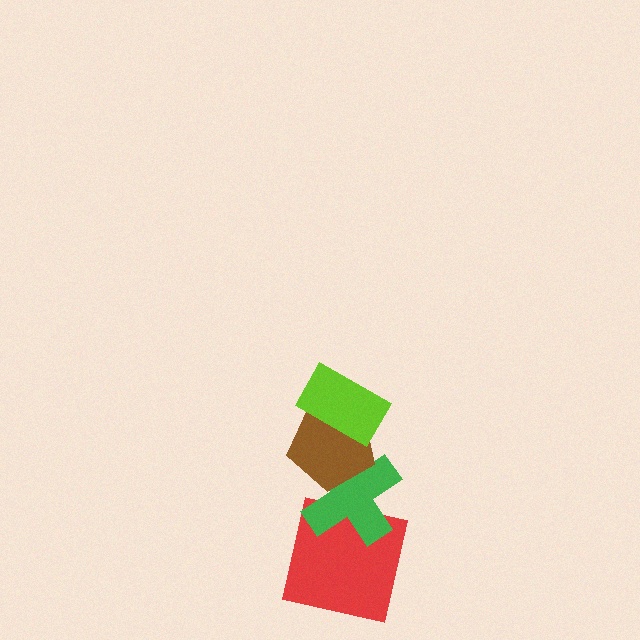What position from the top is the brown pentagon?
The brown pentagon is 2nd from the top.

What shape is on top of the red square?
The green cross is on top of the red square.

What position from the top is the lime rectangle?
The lime rectangle is 1st from the top.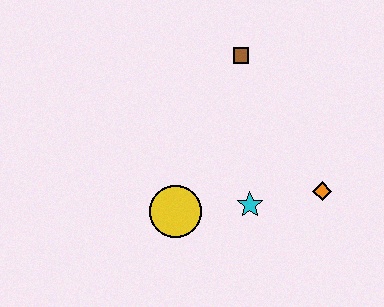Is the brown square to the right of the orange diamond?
No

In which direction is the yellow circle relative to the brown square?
The yellow circle is below the brown square.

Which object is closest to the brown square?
The cyan star is closest to the brown square.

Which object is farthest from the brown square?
The yellow circle is farthest from the brown square.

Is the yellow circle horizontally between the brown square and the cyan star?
No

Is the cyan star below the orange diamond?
Yes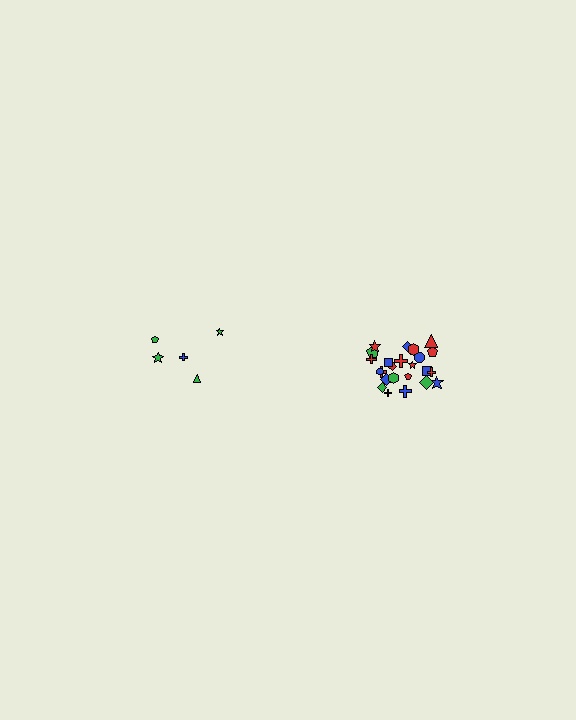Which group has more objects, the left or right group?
The right group.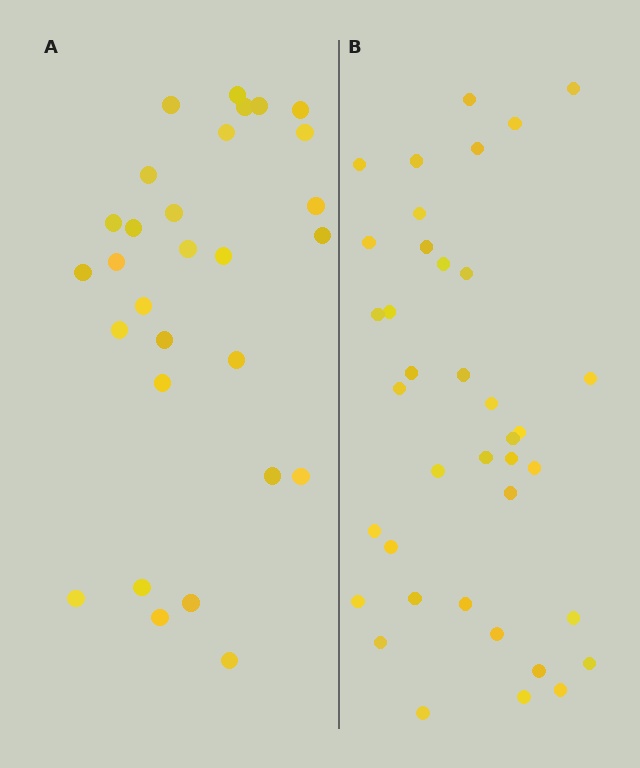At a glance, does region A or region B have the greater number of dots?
Region B (the right region) has more dots.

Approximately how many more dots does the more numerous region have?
Region B has roughly 8 or so more dots than region A.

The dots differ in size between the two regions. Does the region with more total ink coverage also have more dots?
No. Region A has more total ink coverage because its dots are larger, but region B actually contains more individual dots. Total area can be misleading — the number of items is what matters here.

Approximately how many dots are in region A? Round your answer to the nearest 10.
About 30 dots. (The exact count is 29, which rounds to 30.)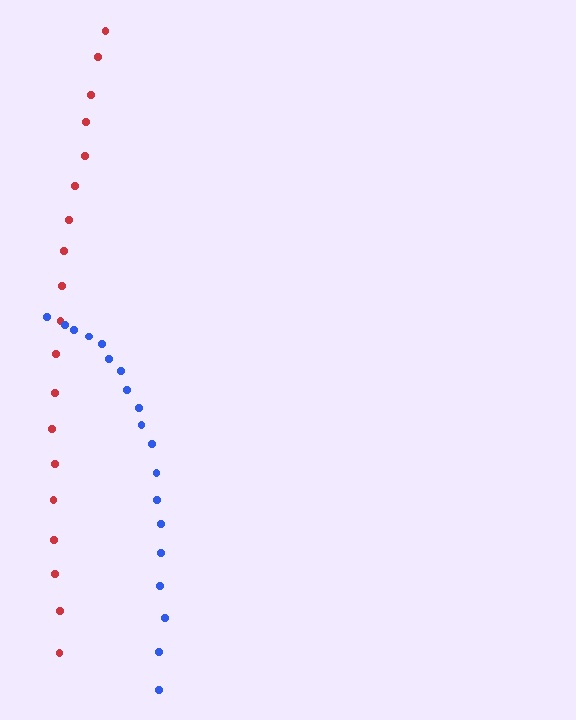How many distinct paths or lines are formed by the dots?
There are 2 distinct paths.